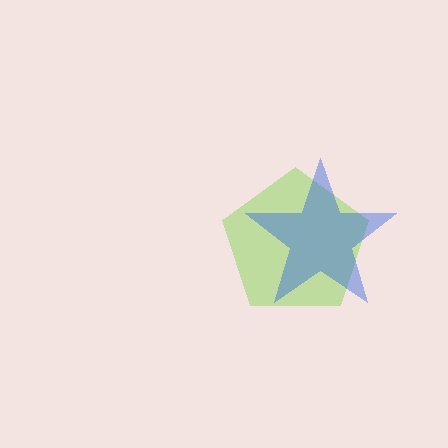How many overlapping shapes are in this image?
There are 2 overlapping shapes in the image.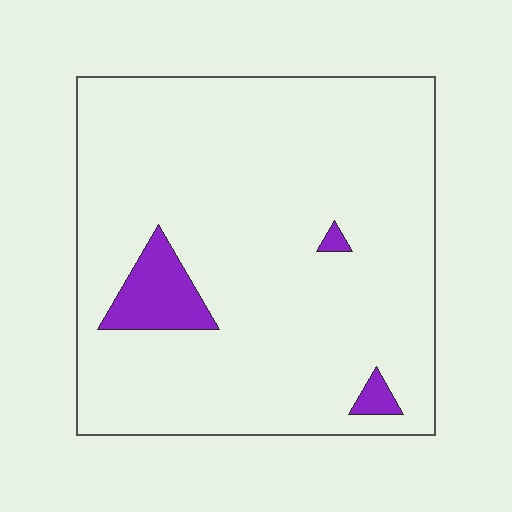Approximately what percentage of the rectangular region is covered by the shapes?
Approximately 5%.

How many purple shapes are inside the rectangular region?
3.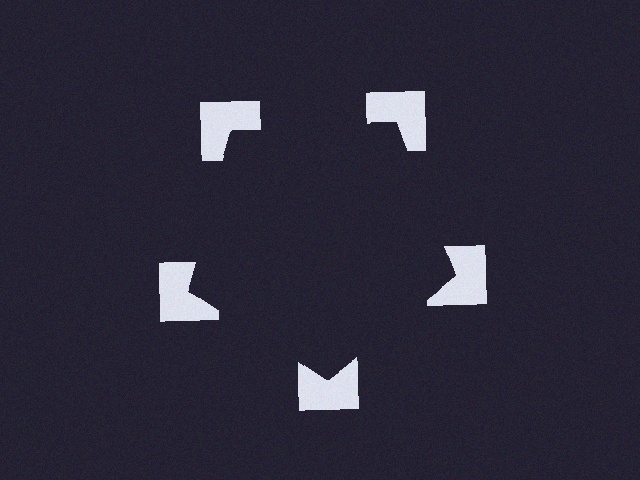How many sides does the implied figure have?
5 sides.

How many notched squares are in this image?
There are 5 — one at each vertex of the illusory pentagon.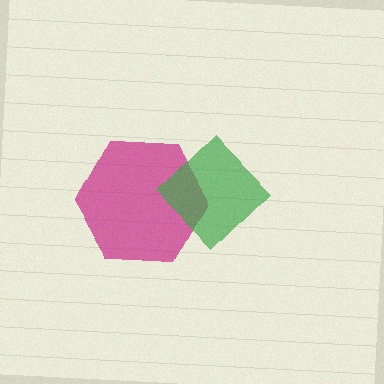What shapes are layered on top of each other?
The layered shapes are: a magenta hexagon, a green diamond.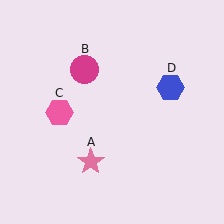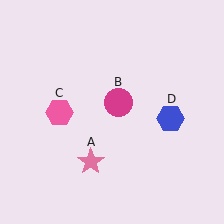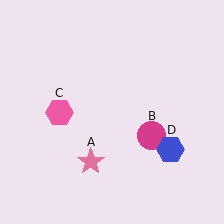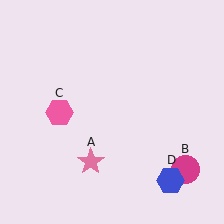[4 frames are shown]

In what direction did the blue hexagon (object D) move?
The blue hexagon (object D) moved down.